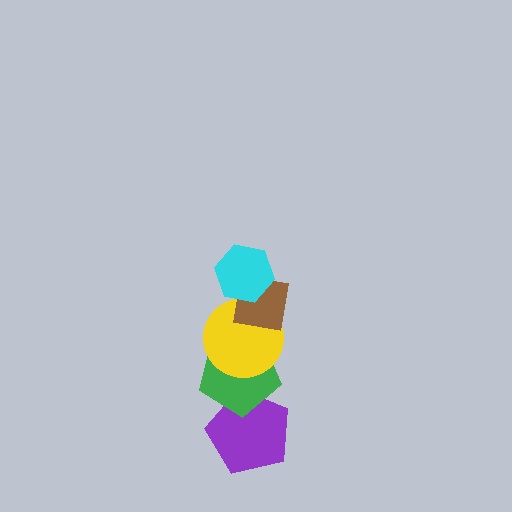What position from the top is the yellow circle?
The yellow circle is 3rd from the top.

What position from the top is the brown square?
The brown square is 2nd from the top.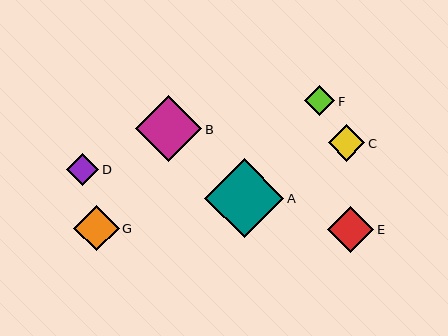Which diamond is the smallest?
Diamond F is the smallest with a size of approximately 30 pixels.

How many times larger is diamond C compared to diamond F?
Diamond C is approximately 1.2 times the size of diamond F.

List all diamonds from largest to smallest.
From largest to smallest: A, B, E, G, C, D, F.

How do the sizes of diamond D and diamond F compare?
Diamond D and diamond F are approximately the same size.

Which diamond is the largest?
Diamond A is the largest with a size of approximately 79 pixels.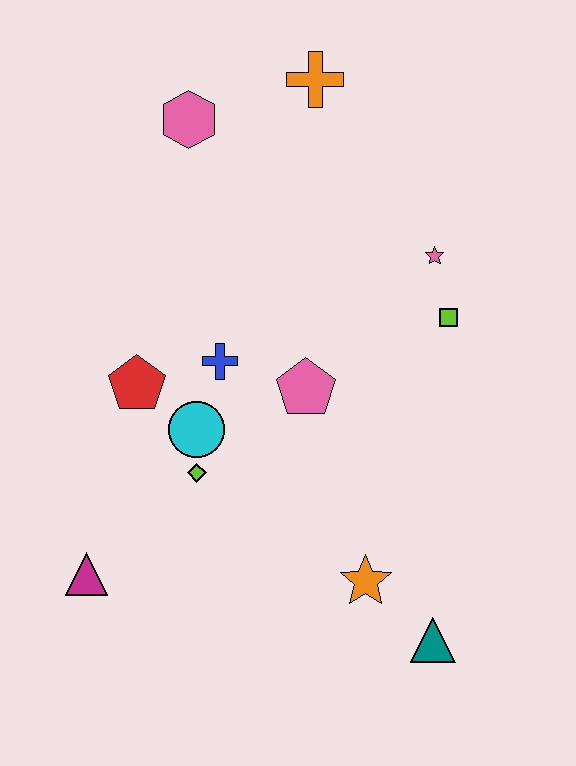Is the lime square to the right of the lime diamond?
Yes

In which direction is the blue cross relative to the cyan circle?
The blue cross is above the cyan circle.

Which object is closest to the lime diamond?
The cyan circle is closest to the lime diamond.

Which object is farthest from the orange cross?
The teal triangle is farthest from the orange cross.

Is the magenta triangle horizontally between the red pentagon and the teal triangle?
No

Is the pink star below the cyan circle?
No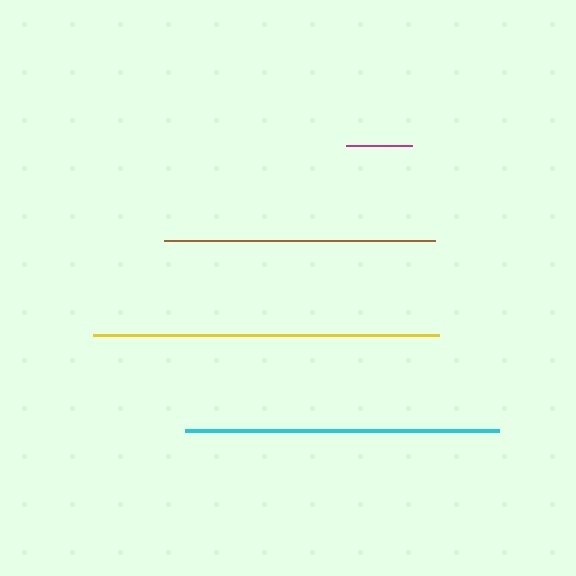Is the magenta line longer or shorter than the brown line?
The brown line is longer than the magenta line.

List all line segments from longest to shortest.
From longest to shortest: yellow, cyan, brown, magenta.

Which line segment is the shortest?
The magenta line is the shortest at approximately 66 pixels.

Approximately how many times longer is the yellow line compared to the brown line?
The yellow line is approximately 1.3 times the length of the brown line.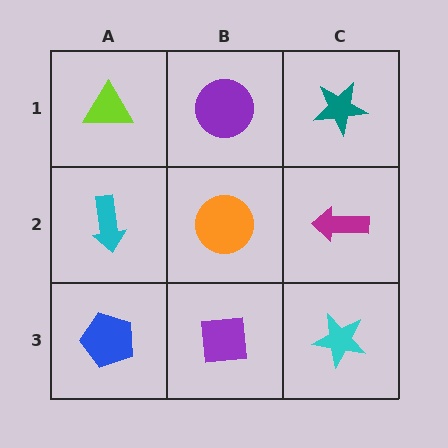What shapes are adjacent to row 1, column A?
A cyan arrow (row 2, column A), a purple circle (row 1, column B).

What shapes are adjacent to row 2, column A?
A lime triangle (row 1, column A), a blue pentagon (row 3, column A), an orange circle (row 2, column B).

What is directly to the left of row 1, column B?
A lime triangle.